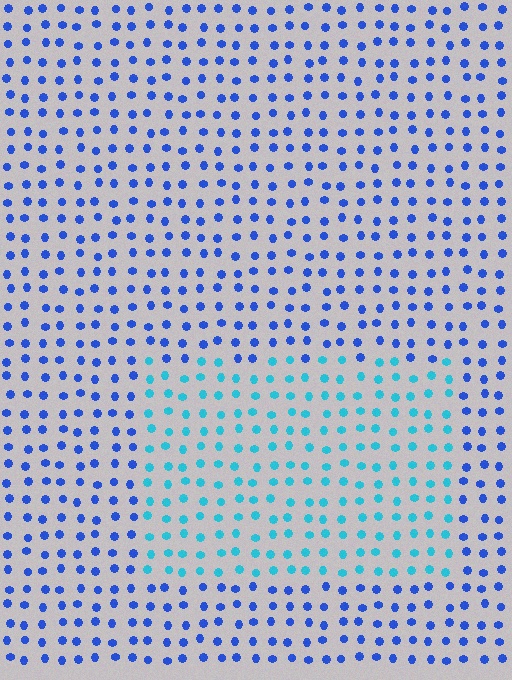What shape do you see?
I see a rectangle.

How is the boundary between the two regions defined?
The boundary is defined purely by a slight shift in hue (about 39 degrees). Spacing, size, and orientation are identical on both sides.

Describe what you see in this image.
The image is filled with small blue elements in a uniform arrangement. A rectangle-shaped region is visible where the elements are tinted to a slightly different hue, forming a subtle color boundary.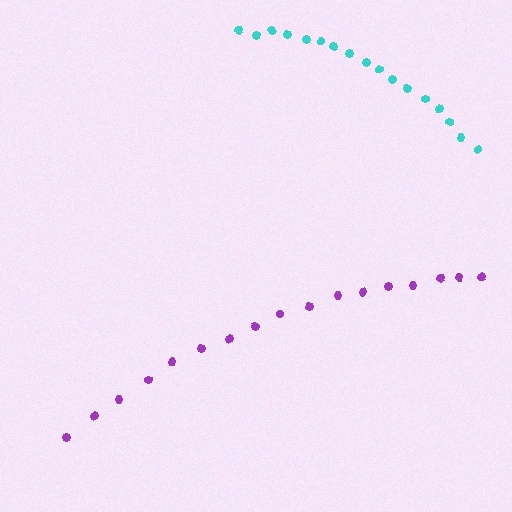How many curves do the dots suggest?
There are 2 distinct paths.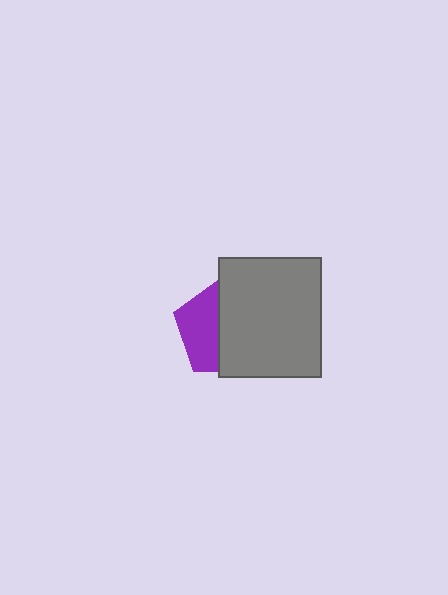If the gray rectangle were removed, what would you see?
You would see the complete purple pentagon.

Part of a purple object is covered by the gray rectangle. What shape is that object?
It is a pentagon.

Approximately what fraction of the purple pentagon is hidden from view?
Roughly 59% of the purple pentagon is hidden behind the gray rectangle.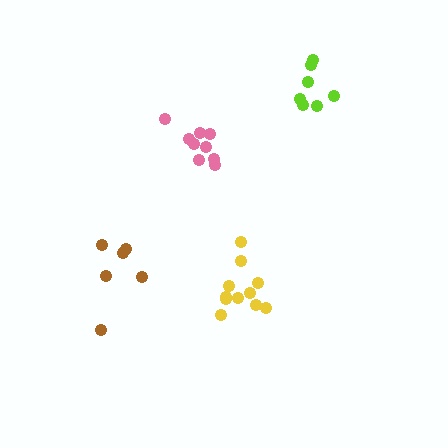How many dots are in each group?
Group 1: 6 dots, Group 2: 11 dots, Group 3: 7 dots, Group 4: 9 dots (33 total).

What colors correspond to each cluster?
The clusters are colored: brown, yellow, lime, pink.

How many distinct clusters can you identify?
There are 4 distinct clusters.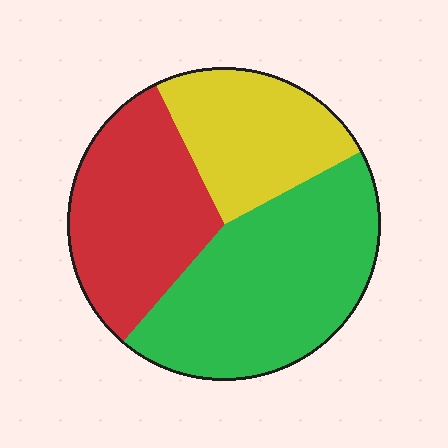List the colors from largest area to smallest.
From largest to smallest: green, red, yellow.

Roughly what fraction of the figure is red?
Red covers roughly 30% of the figure.